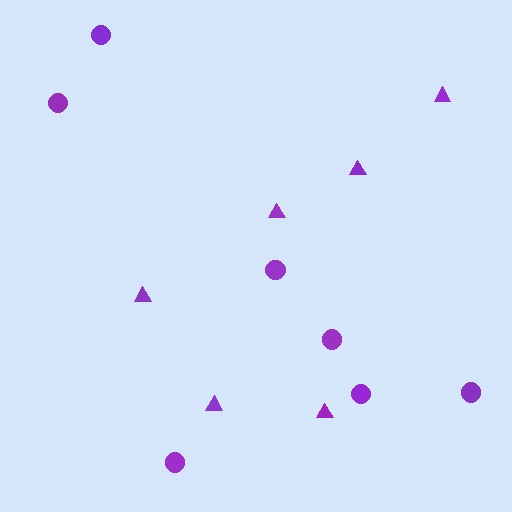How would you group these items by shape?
There are 2 groups: one group of triangles (6) and one group of circles (7).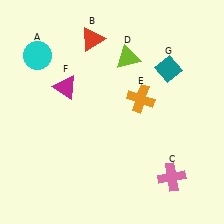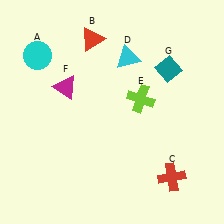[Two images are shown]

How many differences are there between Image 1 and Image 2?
There are 3 differences between the two images.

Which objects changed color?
C changed from pink to red. D changed from lime to cyan. E changed from orange to lime.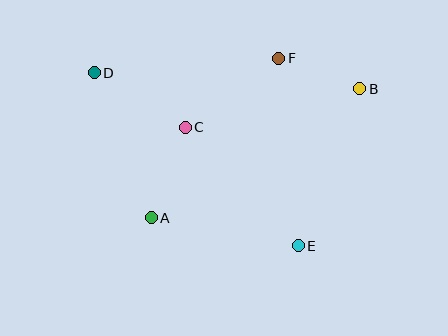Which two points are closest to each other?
Points B and F are closest to each other.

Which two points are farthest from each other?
Points D and E are farthest from each other.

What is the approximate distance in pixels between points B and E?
The distance between B and E is approximately 169 pixels.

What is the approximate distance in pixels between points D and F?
The distance between D and F is approximately 185 pixels.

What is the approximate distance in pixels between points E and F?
The distance between E and F is approximately 188 pixels.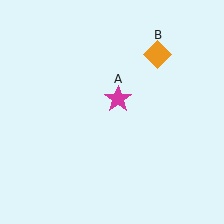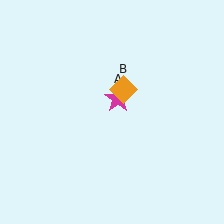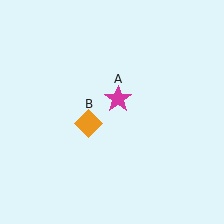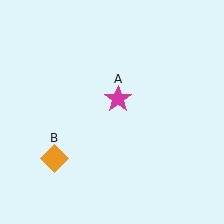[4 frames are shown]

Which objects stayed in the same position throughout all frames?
Magenta star (object A) remained stationary.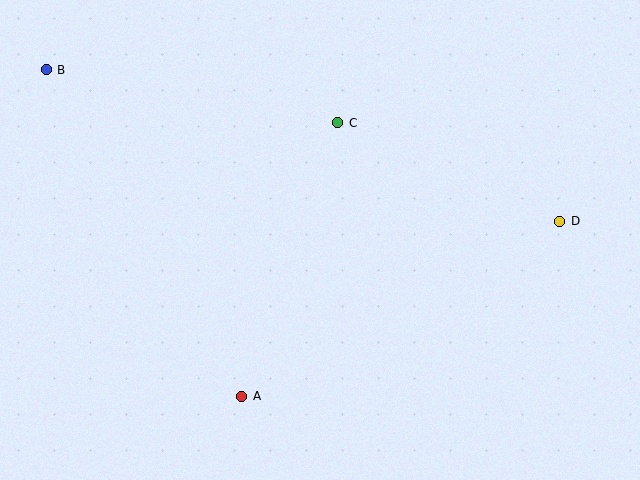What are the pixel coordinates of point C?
Point C is at (338, 123).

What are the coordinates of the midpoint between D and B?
The midpoint between D and B is at (303, 146).